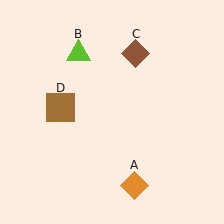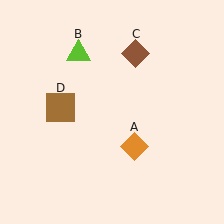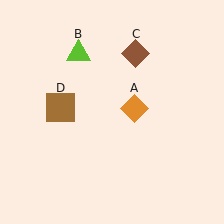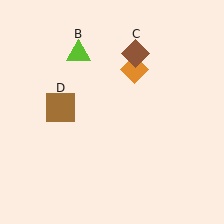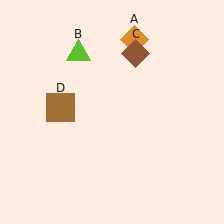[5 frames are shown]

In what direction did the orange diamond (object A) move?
The orange diamond (object A) moved up.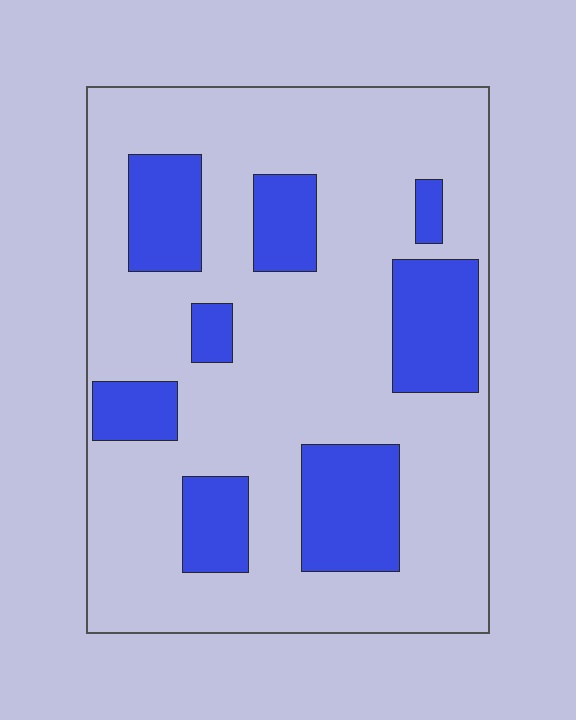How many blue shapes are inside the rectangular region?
8.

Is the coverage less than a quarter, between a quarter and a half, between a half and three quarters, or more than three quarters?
Less than a quarter.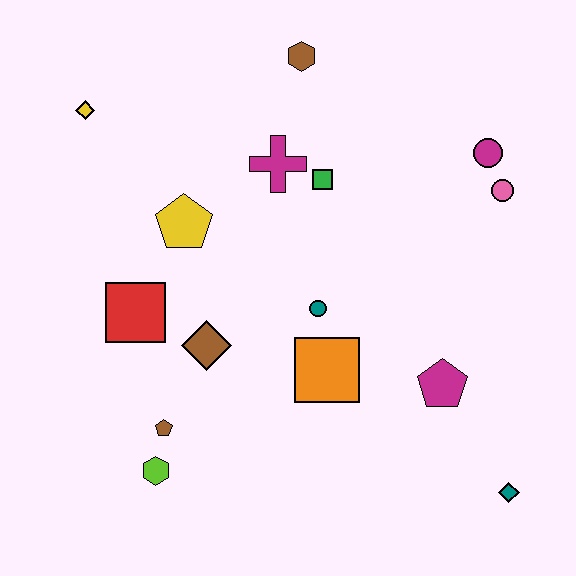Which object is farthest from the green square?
The teal diamond is farthest from the green square.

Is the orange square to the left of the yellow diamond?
No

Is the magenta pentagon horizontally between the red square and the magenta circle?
Yes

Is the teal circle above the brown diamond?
Yes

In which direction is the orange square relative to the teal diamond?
The orange square is to the left of the teal diamond.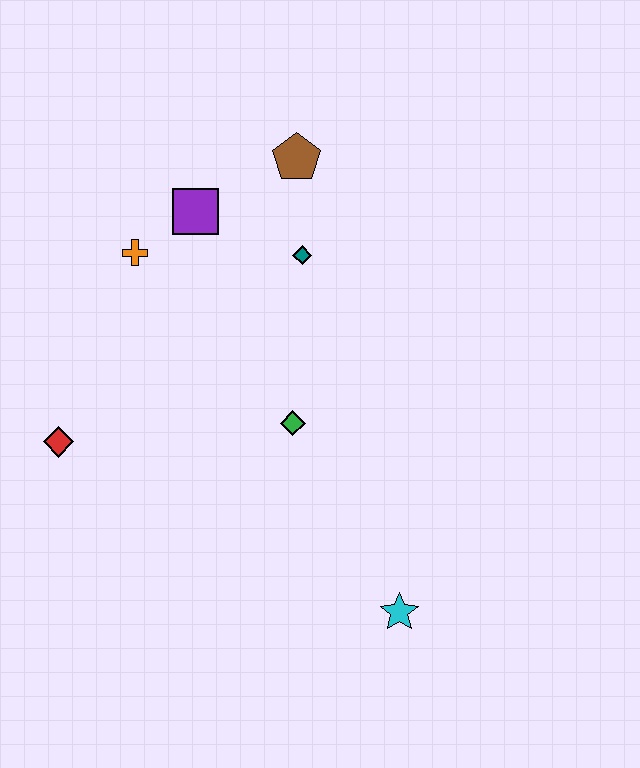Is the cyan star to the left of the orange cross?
No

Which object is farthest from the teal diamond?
The cyan star is farthest from the teal diamond.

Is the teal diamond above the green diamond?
Yes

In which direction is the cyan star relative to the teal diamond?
The cyan star is below the teal diamond.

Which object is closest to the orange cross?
The purple square is closest to the orange cross.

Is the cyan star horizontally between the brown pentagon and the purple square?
No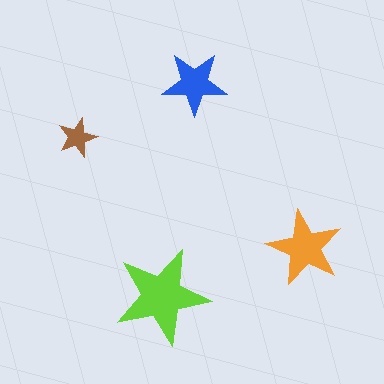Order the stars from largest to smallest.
the lime one, the orange one, the blue one, the brown one.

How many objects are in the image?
There are 4 objects in the image.